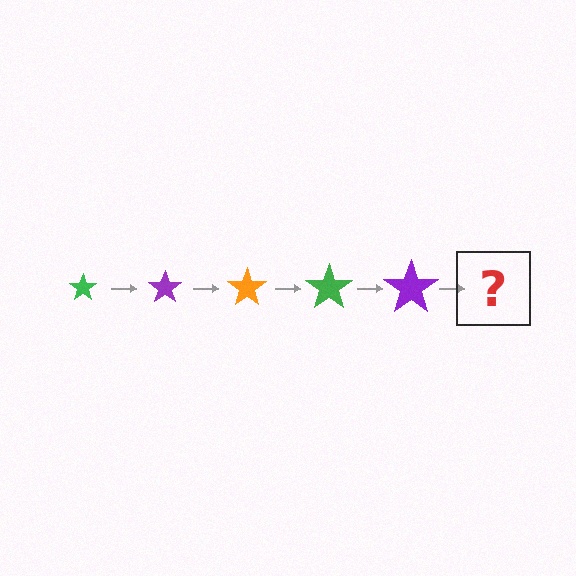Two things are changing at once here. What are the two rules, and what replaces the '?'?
The two rules are that the star grows larger each step and the color cycles through green, purple, and orange. The '?' should be an orange star, larger than the previous one.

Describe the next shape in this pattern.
It should be an orange star, larger than the previous one.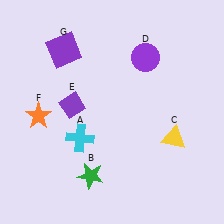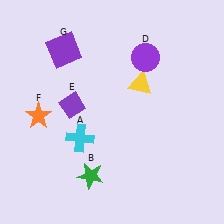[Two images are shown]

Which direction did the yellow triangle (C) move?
The yellow triangle (C) moved up.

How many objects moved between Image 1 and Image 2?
1 object moved between the two images.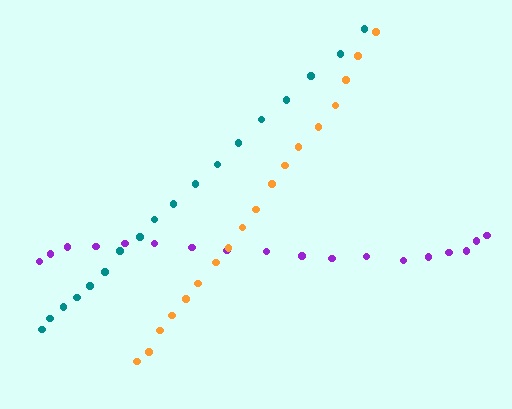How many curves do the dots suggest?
There are 3 distinct paths.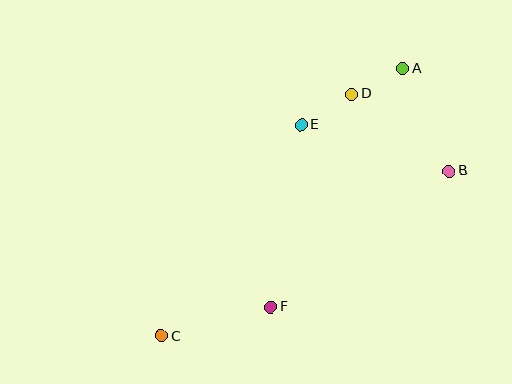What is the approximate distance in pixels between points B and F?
The distance between B and F is approximately 224 pixels.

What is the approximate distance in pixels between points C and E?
The distance between C and E is approximately 253 pixels.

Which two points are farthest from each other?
Points A and C are farthest from each other.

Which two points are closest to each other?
Points A and D are closest to each other.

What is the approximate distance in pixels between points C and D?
The distance between C and D is approximately 308 pixels.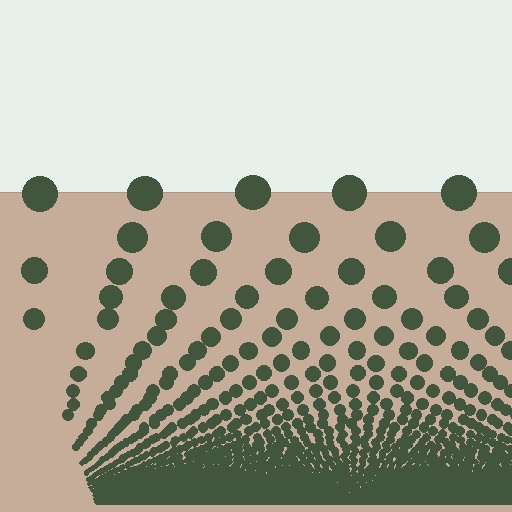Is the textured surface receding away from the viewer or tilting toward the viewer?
The surface appears to tilt toward the viewer. Texture elements get larger and sparser toward the top.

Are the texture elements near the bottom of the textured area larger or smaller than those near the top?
Smaller. The gradient is inverted — elements near the bottom are smaller and denser.